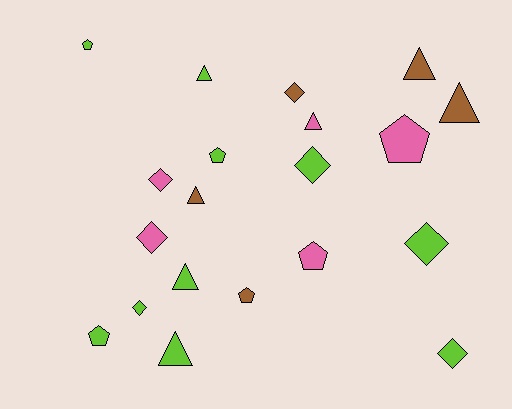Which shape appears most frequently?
Diamond, with 7 objects.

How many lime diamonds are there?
There are 4 lime diamonds.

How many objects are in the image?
There are 20 objects.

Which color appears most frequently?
Lime, with 10 objects.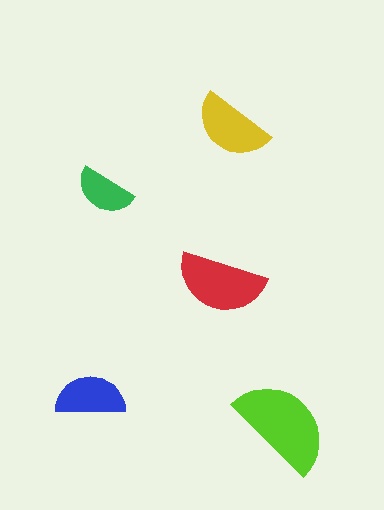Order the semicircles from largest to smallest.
the lime one, the red one, the yellow one, the blue one, the green one.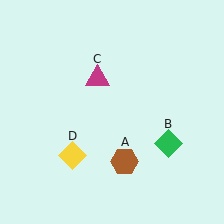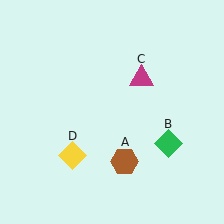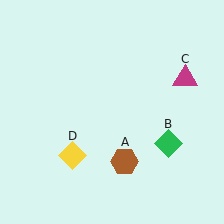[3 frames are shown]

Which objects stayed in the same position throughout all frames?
Brown hexagon (object A) and green diamond (object B) and yellow diamond (object D) remained stationary.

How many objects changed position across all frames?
1 object changed position: magenta triangle (object C).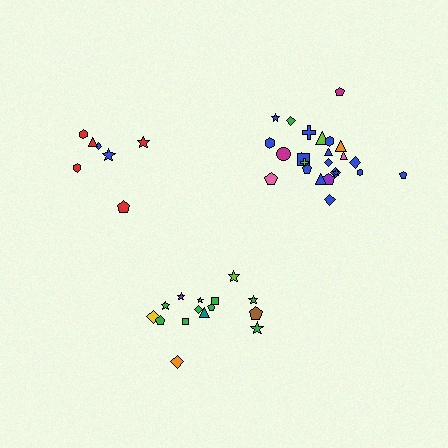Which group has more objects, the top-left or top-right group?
The top-right group.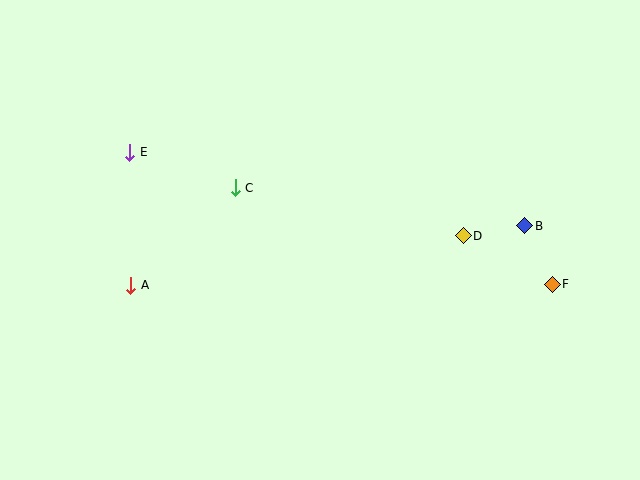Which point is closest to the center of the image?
Point C at (235, 188) is closest to the center.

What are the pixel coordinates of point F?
Point F is at (552, 284).